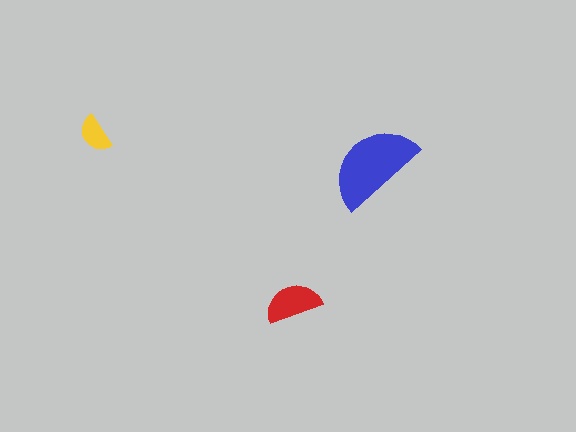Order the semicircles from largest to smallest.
the blue one, the red one, the yellow one.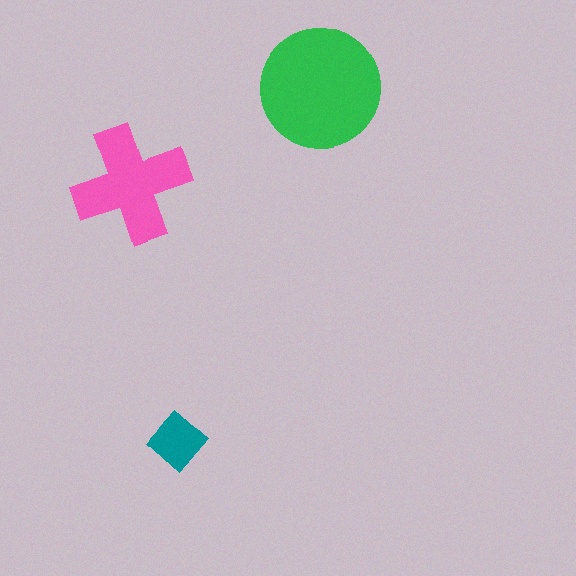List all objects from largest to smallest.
The green circle, the pink cross, the teal diamond.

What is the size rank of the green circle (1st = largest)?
1st.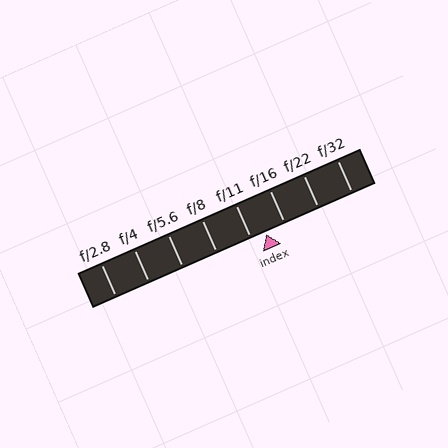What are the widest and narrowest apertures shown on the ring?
The widest aperture shown is f/2.8 and the narrowest is f/32.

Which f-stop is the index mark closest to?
The index mark is closest to f/11.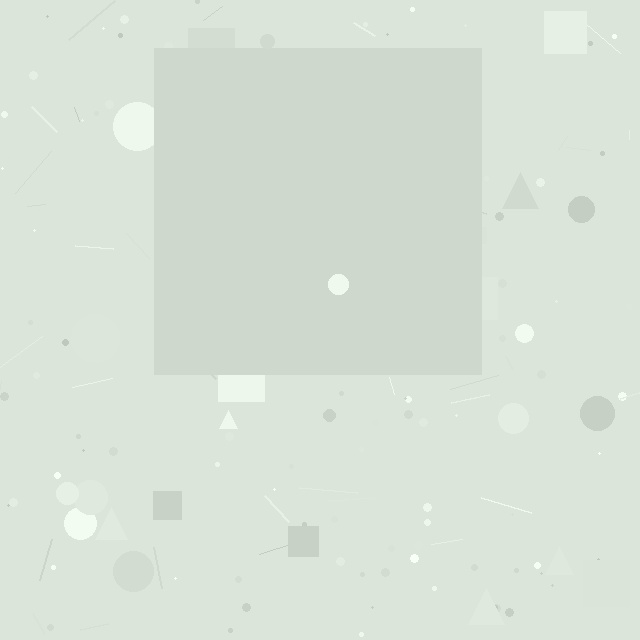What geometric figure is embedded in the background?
A square is embedded in the background.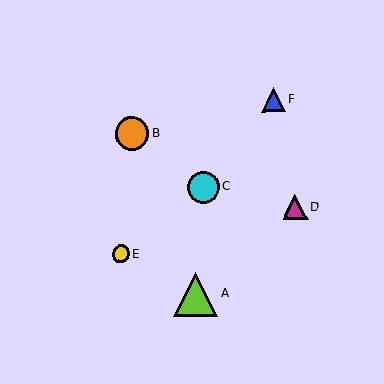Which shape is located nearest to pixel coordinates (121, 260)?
The yellow circle (labeled E) at (121, 254) is nearest to that location.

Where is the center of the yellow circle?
The center of the yellow circle is at (121, 254).